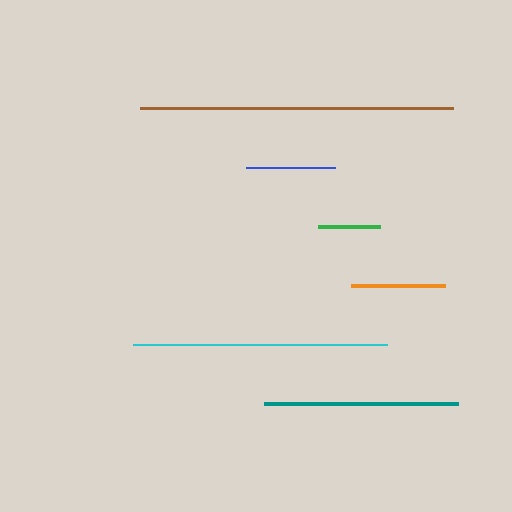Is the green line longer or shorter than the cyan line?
The cyan line is longer than the green line.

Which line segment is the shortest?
The green line is the shortest at approximately 62 pixels.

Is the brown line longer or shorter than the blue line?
The brown line is longer than the blue line.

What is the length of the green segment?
The green segment is approximately 62 pixels long.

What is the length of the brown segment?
The brown segment is approximately 313 pixels long.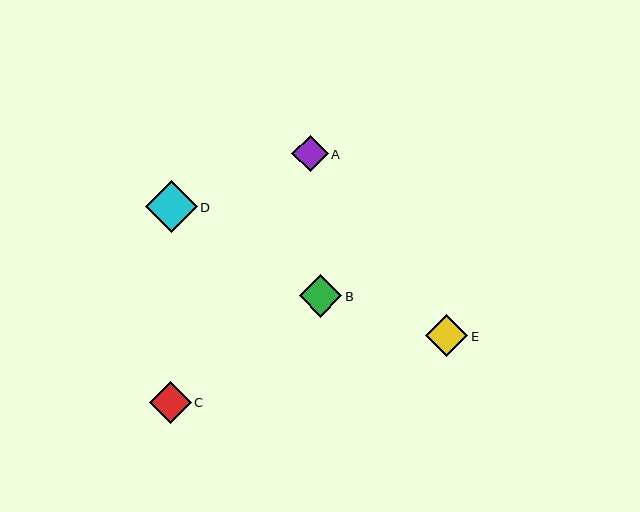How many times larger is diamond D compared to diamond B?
Diamond D is approximately 1.2 times the size of diamond B.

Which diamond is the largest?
Diamond D is the largest with a size of approximately 52 pixels.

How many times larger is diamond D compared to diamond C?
Diamond D is approximately 1.2 times the size of diamond C.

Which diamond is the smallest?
Diamond A is the smallest with a size of approximately 36 pixels.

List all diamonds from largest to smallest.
From largest to smallest: D, B, E, C, A.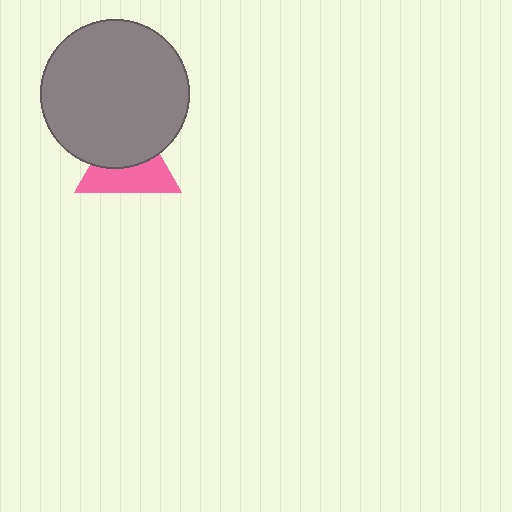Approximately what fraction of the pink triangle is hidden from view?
Roughly 49% of the pink triangle is hidden behind the gray circle.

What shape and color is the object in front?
The object in front is a gray circle.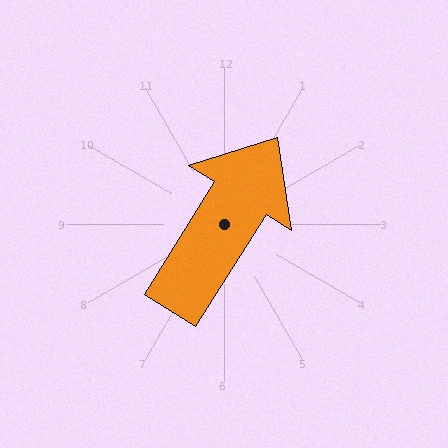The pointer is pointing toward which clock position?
Roughly 1 o'clock.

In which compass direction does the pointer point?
Northeast.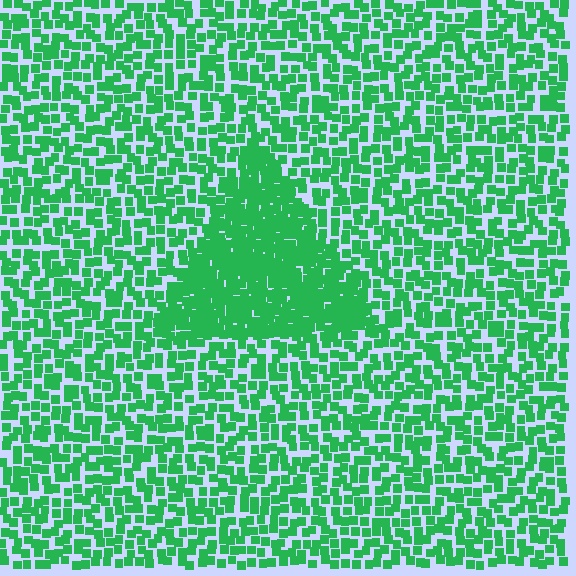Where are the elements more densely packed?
The elements are more densely packed inside the triangle boundary.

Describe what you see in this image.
The image contains small green elements arranged at two different densities. A triangle-shaped region is visible where the elements are more densely packed than the surrounding area.